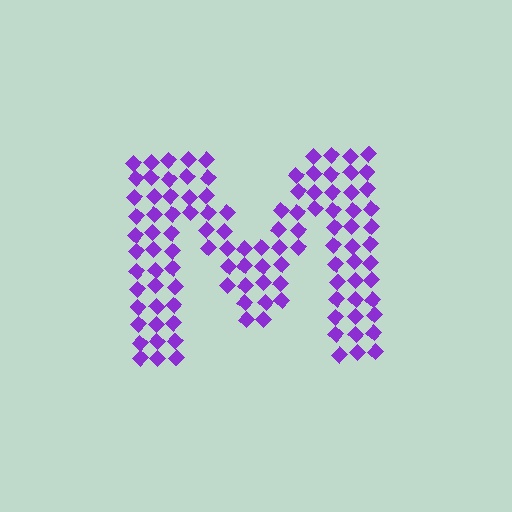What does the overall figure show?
The overall figure shows the letter M.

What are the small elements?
The small elements are diamonds.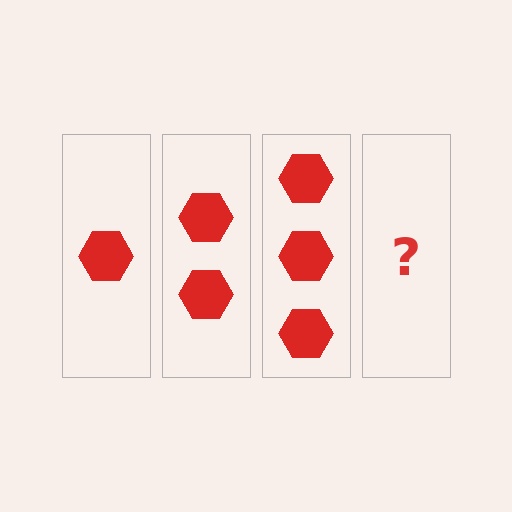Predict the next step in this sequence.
The next step is 4 hexagons.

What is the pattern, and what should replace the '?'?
The pattern is that each step adds one more hexagon. The '?' should be 4 hexagons.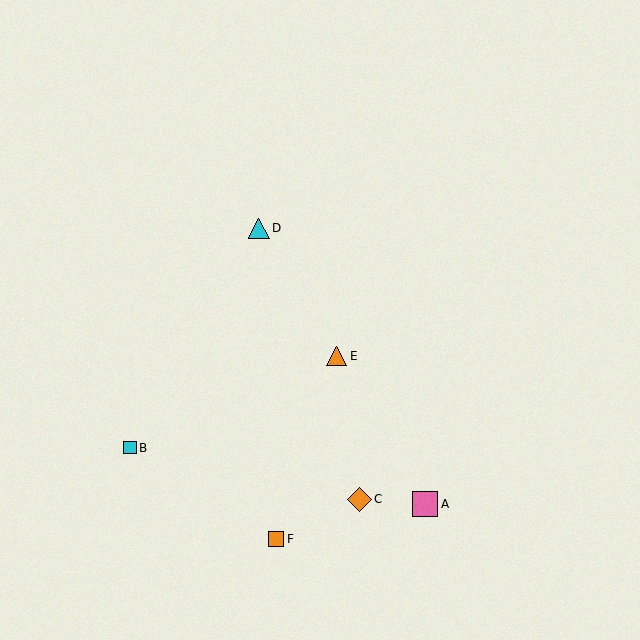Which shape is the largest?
The pink square (labeled A) is the largest.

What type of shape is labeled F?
Shape F is an orange square.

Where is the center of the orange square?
The center of the orange square is at (276, 539).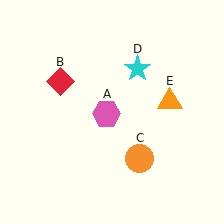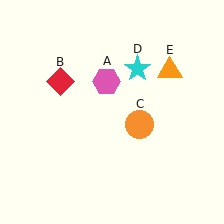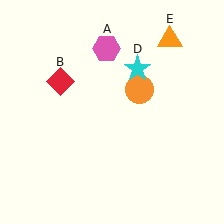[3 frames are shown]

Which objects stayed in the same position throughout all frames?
Red diamond (object B) and cyan star (object D) remained stationary.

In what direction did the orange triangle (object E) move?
The orange triangle (object E) moved up.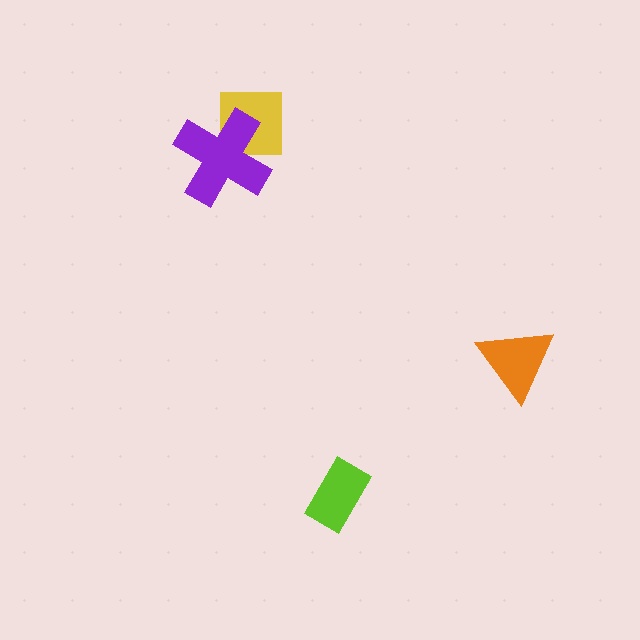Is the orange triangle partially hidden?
No, no other shape covers it.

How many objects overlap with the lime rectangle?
0 objects overlap with the lime rectangle.